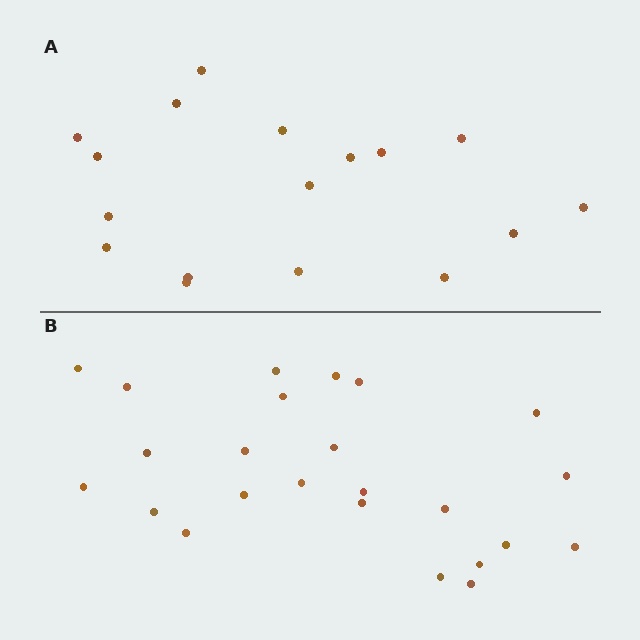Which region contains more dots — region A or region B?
Region B (the bottom region) has more dots.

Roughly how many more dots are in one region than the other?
Region B has roughly 8 or so more dots than region A.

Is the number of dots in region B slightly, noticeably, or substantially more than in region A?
Region B has noticeably more, but not dramatically so. The ratio is roughly 1.4 to 1.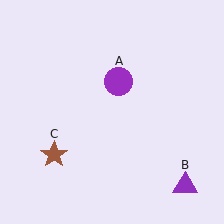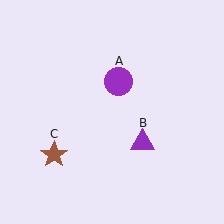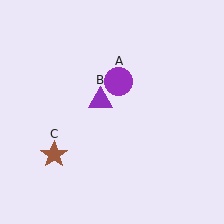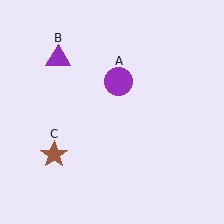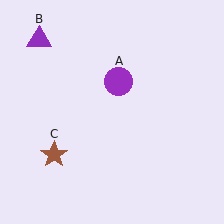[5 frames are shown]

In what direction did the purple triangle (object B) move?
The purple triangle (object B) moved up and to the left.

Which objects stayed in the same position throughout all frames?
Purple circle (object A) and brown star (object C) remained stationary.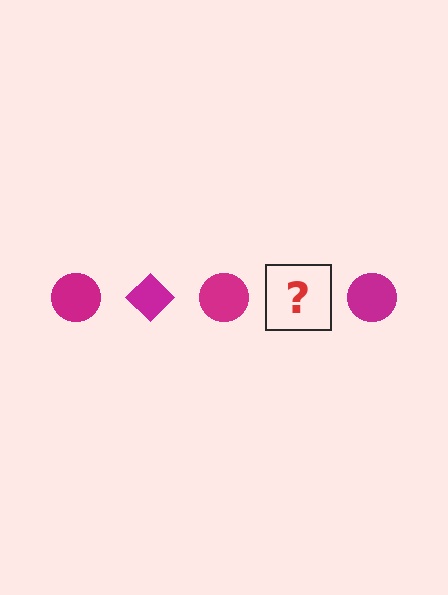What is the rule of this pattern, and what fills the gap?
The rule is that the pattern cycles through circle, diamond shapes in magenta. The gap should be filled with a magenta diamond.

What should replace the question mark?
The question mark should be replaced with a magenta diamond.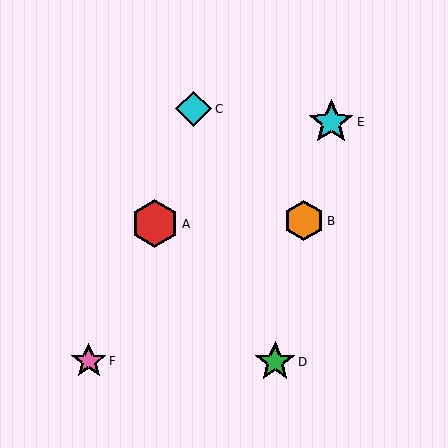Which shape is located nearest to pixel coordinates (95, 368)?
The pink star (labeled F) at (89, 361) is nearest to that location.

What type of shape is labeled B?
Shape B is an orange hexagon.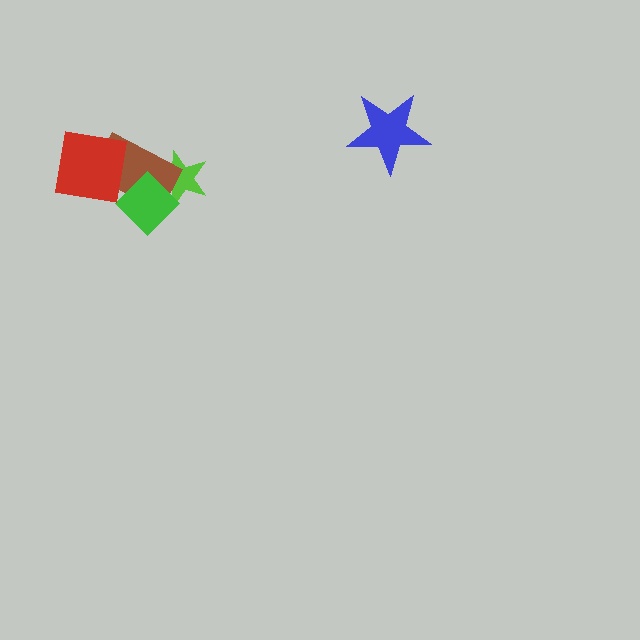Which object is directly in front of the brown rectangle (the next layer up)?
The green diamond is directly in front of the brown rectangle.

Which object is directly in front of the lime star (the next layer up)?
The brown rectangle is directly in front of the lime star.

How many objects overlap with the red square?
2 objects overlap with the red square.